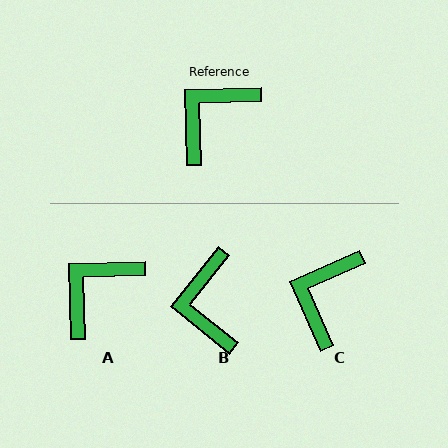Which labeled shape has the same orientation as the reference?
A.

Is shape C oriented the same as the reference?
No, it is off by about 23 degrees.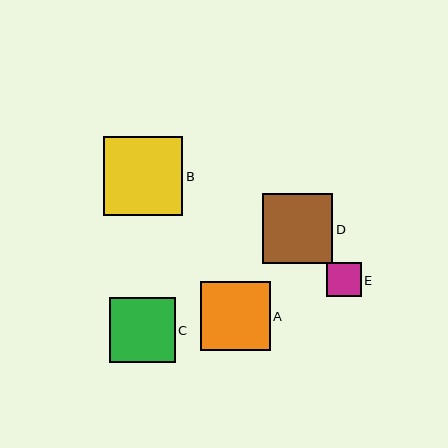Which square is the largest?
Square B is the largest with a size of approximately 79 pixels.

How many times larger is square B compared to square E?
Square B is approximately 2.3 times the size of square E.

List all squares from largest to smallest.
From largest to smallest: B, D, A, C, E.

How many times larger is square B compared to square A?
Square B is approximately 1.1 times the size of square A.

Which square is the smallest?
Square E is the smallest with a size of approximately 34 pixels.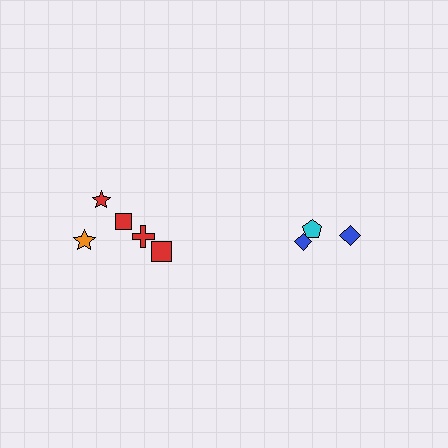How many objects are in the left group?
There are 5 objects.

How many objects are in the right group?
There are 3 objects.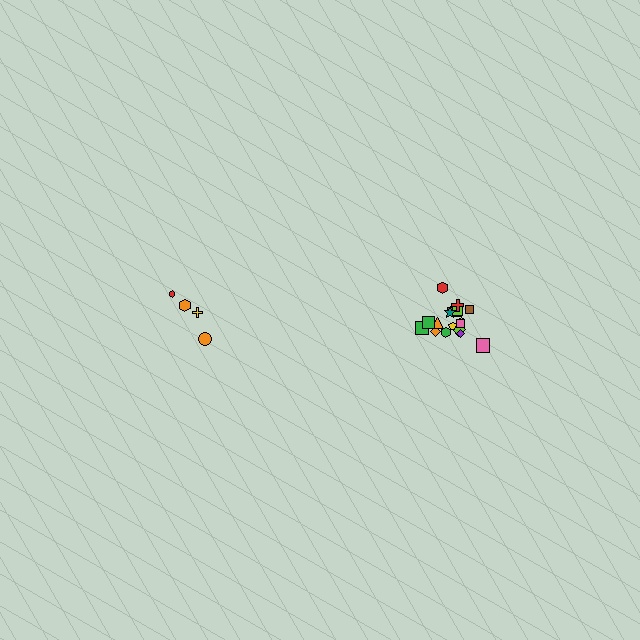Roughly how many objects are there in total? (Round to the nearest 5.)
Roughly 20 objects in total.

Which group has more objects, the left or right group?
The right group.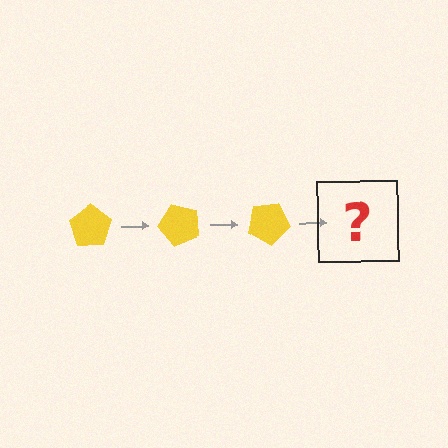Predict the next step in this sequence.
The next step is a yellow pentagon rotated 150 degrees.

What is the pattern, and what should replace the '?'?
The pattern is that the pentagon rotates 50 degrees each step. The '?' should be a yellow pentagon rotated 150 degrees.